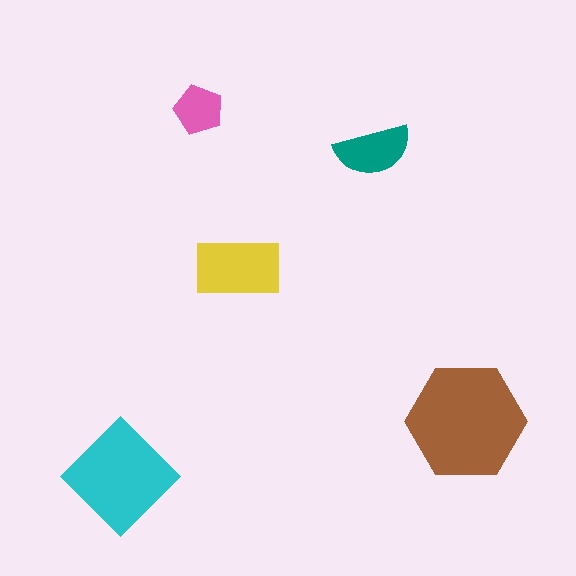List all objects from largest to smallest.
The brown hexagon, the cyan diamond, the yellow rectangle, the teal semicircle, the pink pentagon.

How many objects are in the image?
There are 5 objects in the image.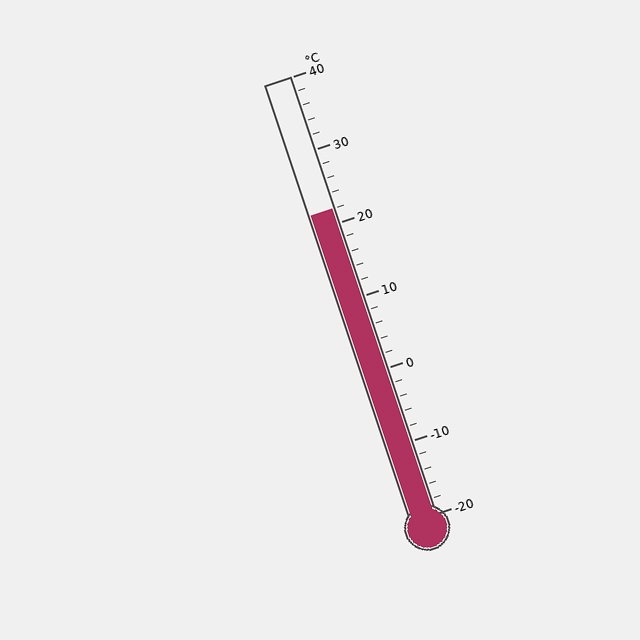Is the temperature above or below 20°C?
The temperature is above 20°C.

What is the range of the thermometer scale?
The thermometer scale ranges from -20°C to 40°C.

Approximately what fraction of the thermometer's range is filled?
The thermometer is filled to approximately 70% of its range.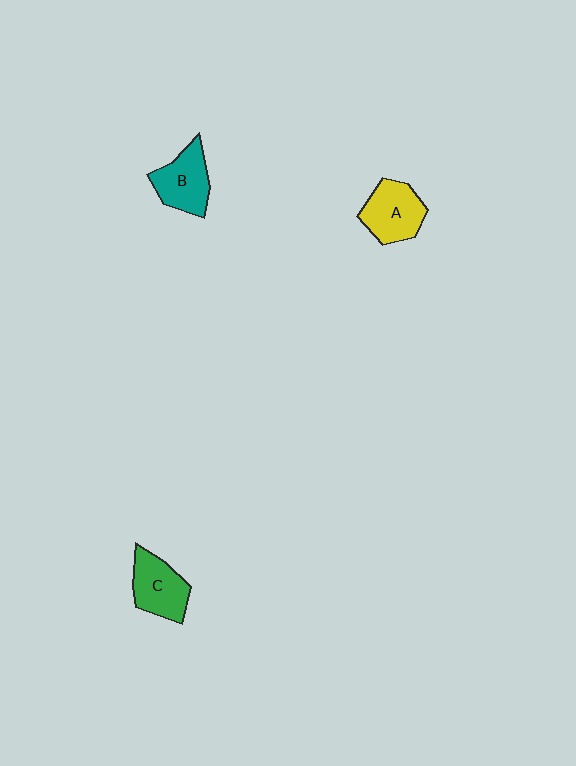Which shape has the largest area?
Shape A (yellow).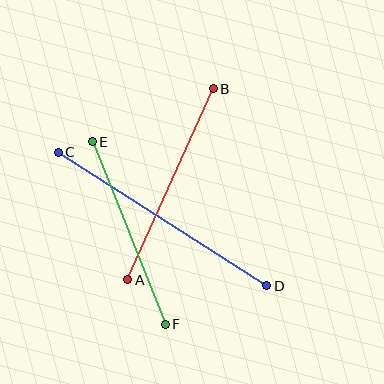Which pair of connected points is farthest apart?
Points C and D are farthest apart.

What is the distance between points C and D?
The distance is approximately 248 pixels.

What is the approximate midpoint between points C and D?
The midpoint is at approximately (163, 219) pixels.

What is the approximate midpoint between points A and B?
The midpoint is at approximately (170, 184) pixels.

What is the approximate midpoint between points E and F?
The midpoint is at approximately (129, 233) pixels.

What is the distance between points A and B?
The distance is approximately 209 pixels.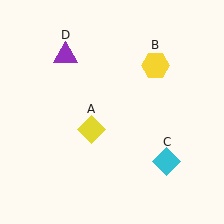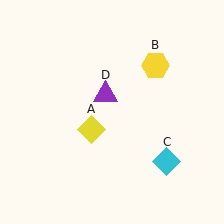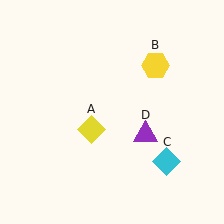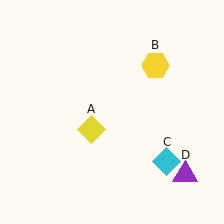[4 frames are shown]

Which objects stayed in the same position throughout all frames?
Yellow diamond (object A) and yellow hexagon (object B) and cyan diamond (object C) remained stationary.